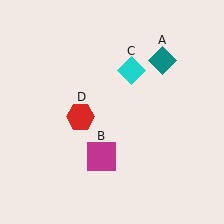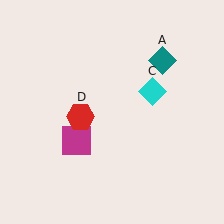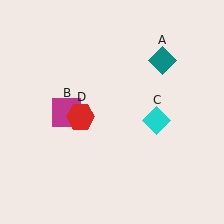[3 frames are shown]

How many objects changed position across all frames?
2 objects changed position: magenta square (object B), cyan diamond (object C).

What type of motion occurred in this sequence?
The magenta square (object B), cyan diamond (object C) rotated clockwise around the center of the scene.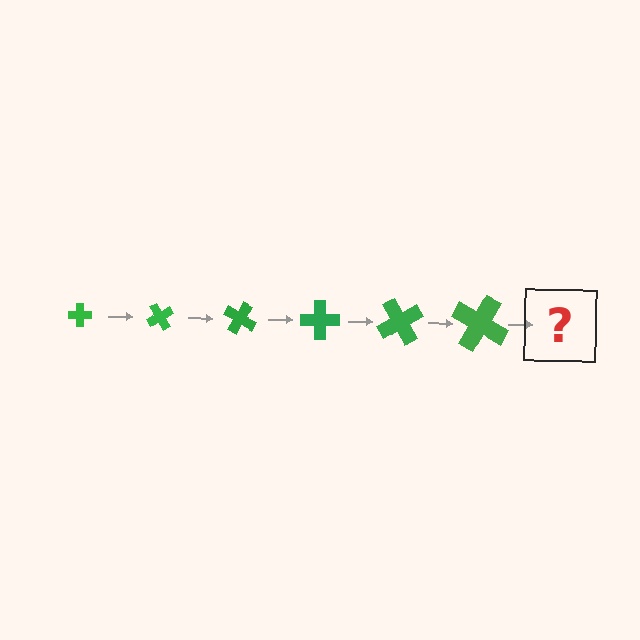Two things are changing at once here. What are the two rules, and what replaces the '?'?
The two rules are that the cross grows larger each step and it rotates 60 degrees each step. The '?' should be a cross, larger than the previous one and rotated 360 degrees from the start.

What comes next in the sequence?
The next element should be a cross, larger than the previous one and rotated 360 degrees from the start.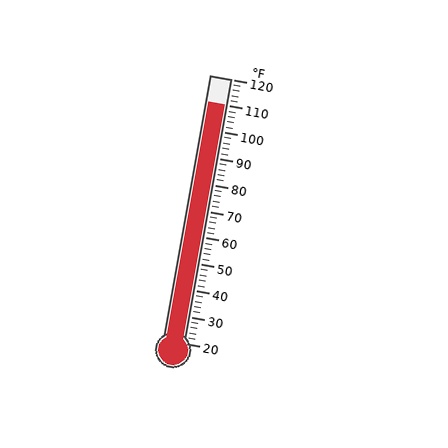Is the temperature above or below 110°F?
The temperature is at 110°F.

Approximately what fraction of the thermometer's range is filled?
The thermometer is filled to approximately 90% of its range.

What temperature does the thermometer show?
The thermometer shows approximately 110°F.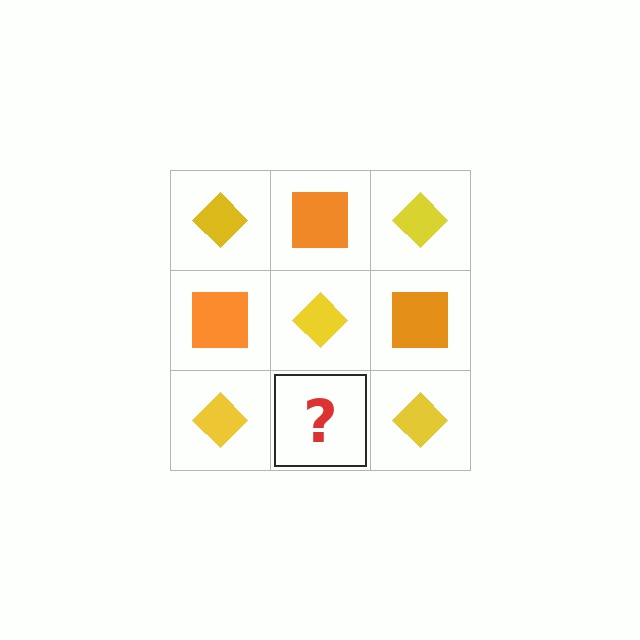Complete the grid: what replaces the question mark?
The question mark should be replaced with an orange square.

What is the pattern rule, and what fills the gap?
The rule is that it alternates yellow diamond and orange square in a checkerboard pattern. The gap should be filled with an orange square.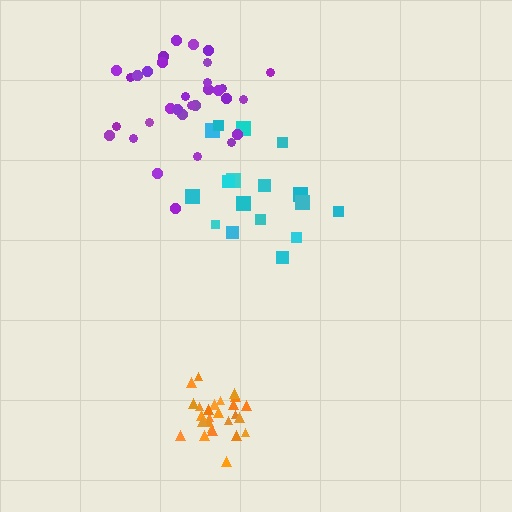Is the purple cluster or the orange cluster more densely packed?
Orange.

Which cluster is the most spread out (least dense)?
Cyan.